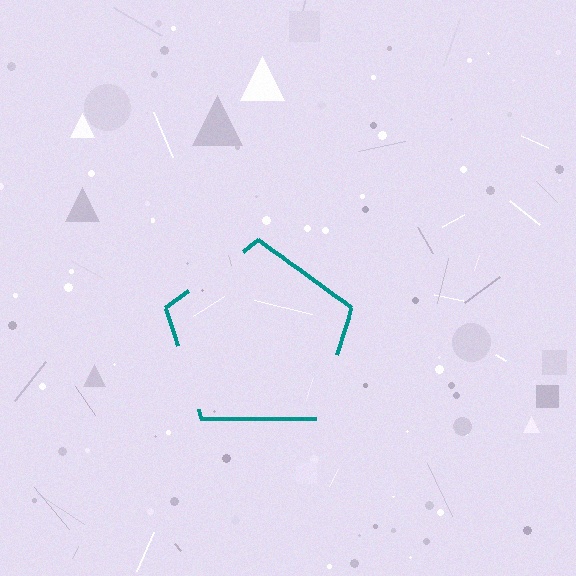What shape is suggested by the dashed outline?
The dashed outline suggests a pentagon.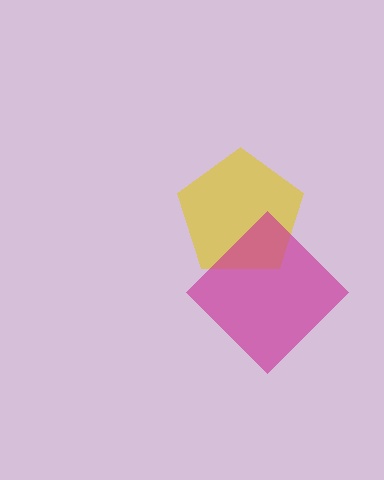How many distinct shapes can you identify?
There are 2 distinct shapes: a yellow pentagon, a magenta diamond.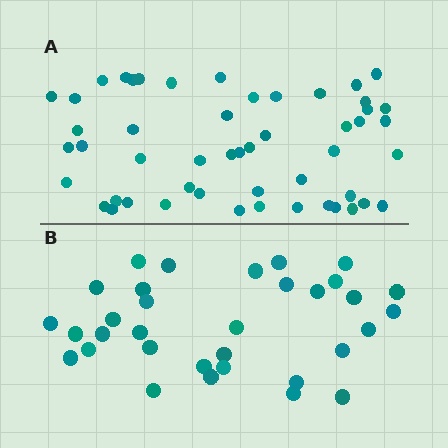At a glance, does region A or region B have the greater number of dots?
Region A (the top region) has more dots.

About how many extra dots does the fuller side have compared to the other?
Region A has approximately 20 more dots than region B.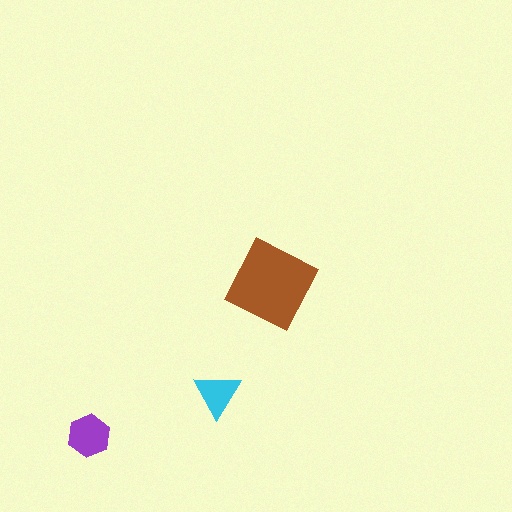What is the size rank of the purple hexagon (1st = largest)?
2nd.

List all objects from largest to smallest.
The brown diamond, the purple hexagon, the cyan triangle.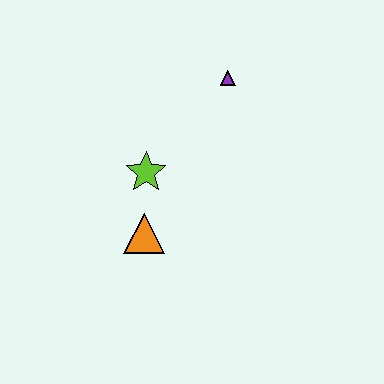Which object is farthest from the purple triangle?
The orange triangle is farthest from the purple triangle.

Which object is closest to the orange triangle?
The lime star is closest to the orange triangle.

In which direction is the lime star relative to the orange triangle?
The lime star is above the orange triangle.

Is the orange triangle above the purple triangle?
No